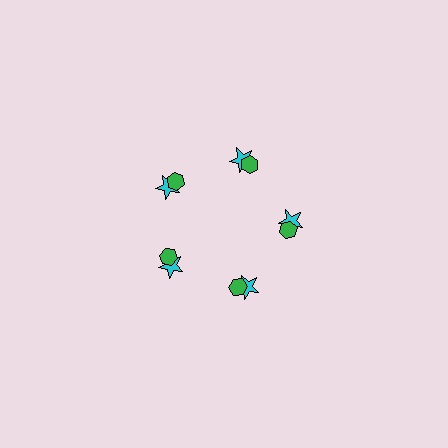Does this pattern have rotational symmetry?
Yes, this pattern has 5-fold rotational symmetry. It looks the same after rotating 72 degrees around the center.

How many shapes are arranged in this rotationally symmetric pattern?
There are 10 shapes, arranged in 5 groups of 2.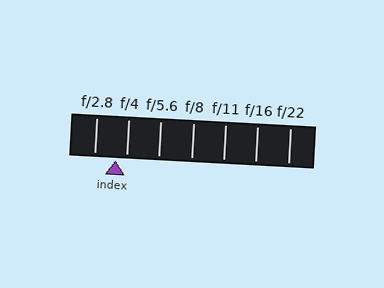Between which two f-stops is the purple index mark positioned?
The index mark is between f/2.8 and f/4.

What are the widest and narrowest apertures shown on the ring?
The widest aperture shown is f/2.8 and the narrowest is f/22.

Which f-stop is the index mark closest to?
The index mark is closest to f/4.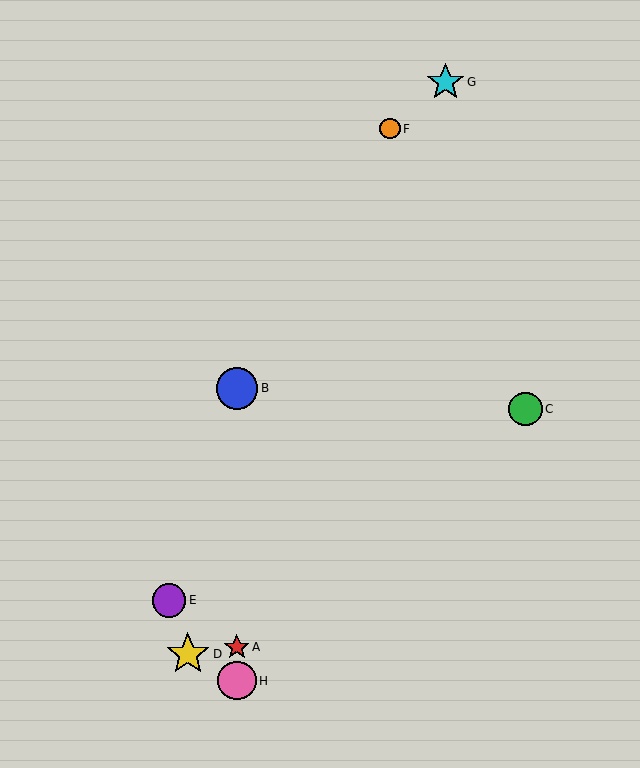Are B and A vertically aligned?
Yes, both are at x≈237.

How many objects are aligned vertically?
3 objects (A, B, H) are aligned vertically.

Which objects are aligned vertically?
Objects A, B, H are aligned vertically.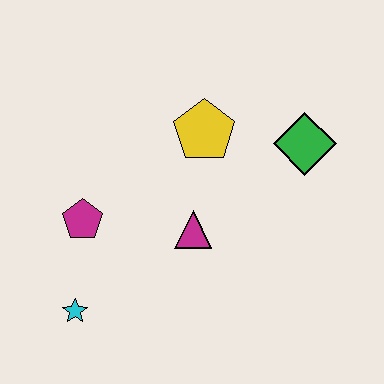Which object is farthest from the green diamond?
The cyan star is farthest from the green diamond.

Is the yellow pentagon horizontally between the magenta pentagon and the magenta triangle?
No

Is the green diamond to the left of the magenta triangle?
No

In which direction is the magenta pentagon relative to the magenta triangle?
The magenta pentagon is to the left of the magenta triangle.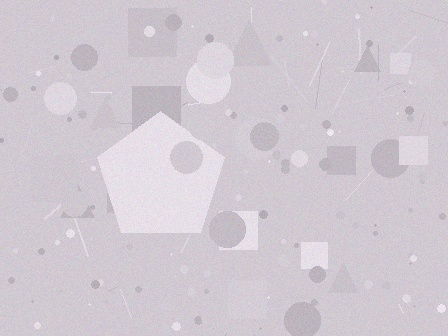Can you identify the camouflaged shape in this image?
The camouflaged shape is a pentagon.